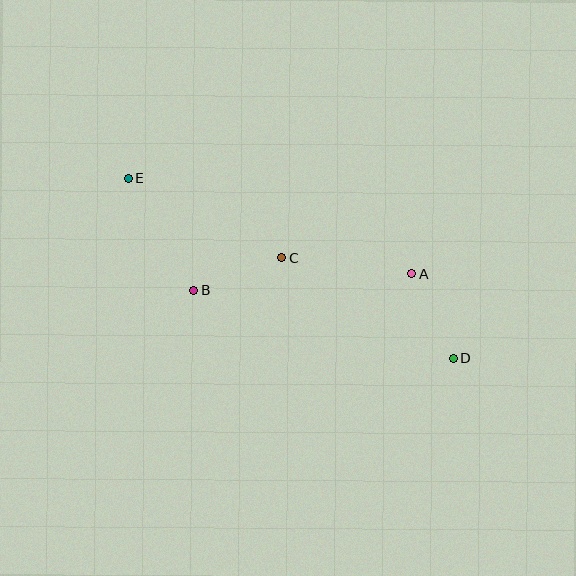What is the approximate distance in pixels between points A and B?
The distance between A and B is approximately 219 pixels.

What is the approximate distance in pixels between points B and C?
The distance between B and C is approximately 94 pixels.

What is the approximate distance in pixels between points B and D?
The distance between B and D is approximately 268 pixels.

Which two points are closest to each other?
Points A and D are closest to each other.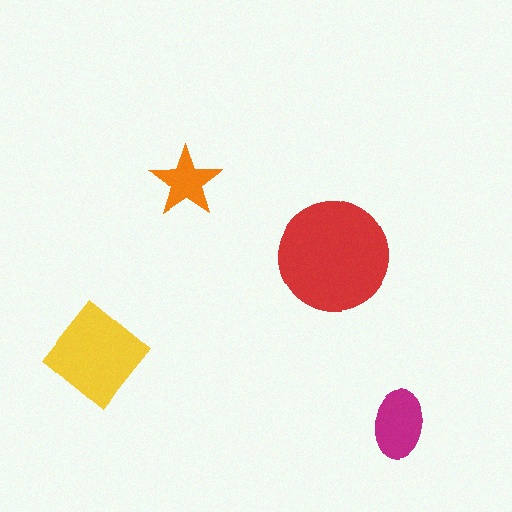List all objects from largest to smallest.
The red circle, the yellow diamond, the magenta ellipse, the orange star.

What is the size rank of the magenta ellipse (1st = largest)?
3rd.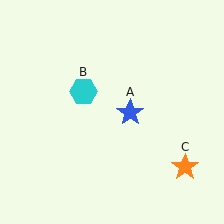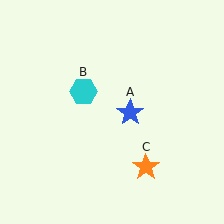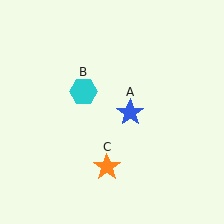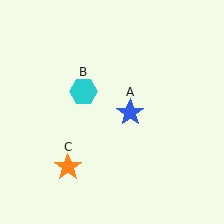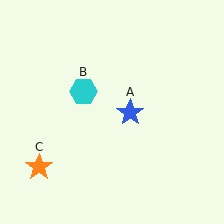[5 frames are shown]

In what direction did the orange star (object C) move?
The orange star (object C) moved left.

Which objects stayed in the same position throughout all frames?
Blue star (object A) and cyan hexagon (object B) remained stationary.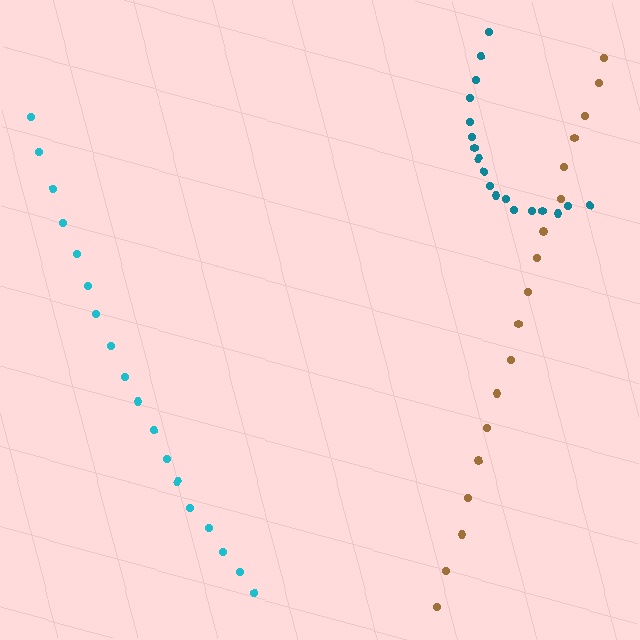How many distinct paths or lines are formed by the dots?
There are 3 distinct paths.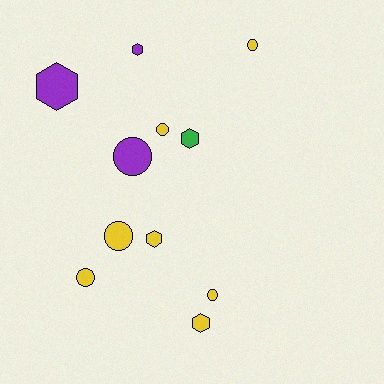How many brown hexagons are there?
There are no brown hexagons.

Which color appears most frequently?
Yellow, with 7 objects.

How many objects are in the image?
There are 11 objects.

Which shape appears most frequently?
Circle, with 6 objects.